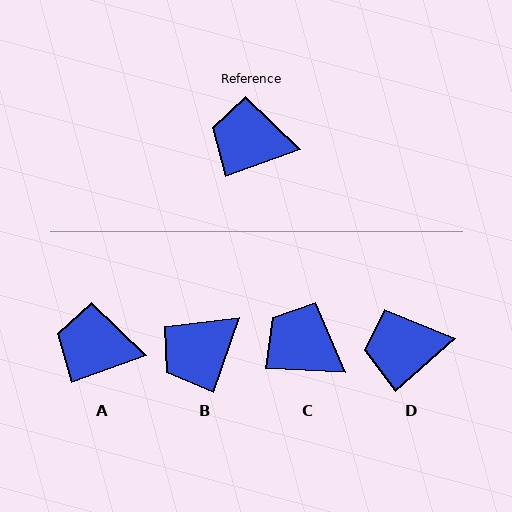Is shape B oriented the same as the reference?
No, it is off by about 51 degrees.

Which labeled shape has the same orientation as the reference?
A.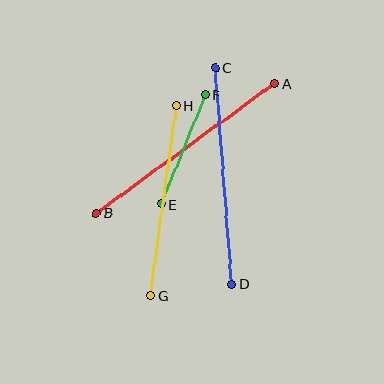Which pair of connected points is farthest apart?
Points A and B are farthest apart.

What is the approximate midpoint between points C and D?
The midpoint is at approximately (223, 176) pixels.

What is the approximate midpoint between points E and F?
The midpoint is at approximately (183, 150) pixels.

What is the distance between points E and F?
The distance is approximately 118 pixels.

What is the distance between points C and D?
The distance is approximately 217 pixels.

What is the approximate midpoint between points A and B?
The midpoint is at approximately (186, 148) pixels.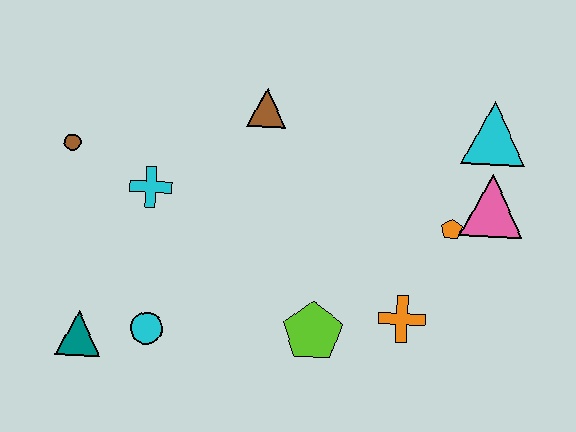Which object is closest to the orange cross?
The lime pentagon is closest to the orange cross.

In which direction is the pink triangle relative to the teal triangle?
The pink triangle is to the right of the teal triangle.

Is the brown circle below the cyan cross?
No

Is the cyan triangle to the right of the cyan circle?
Yes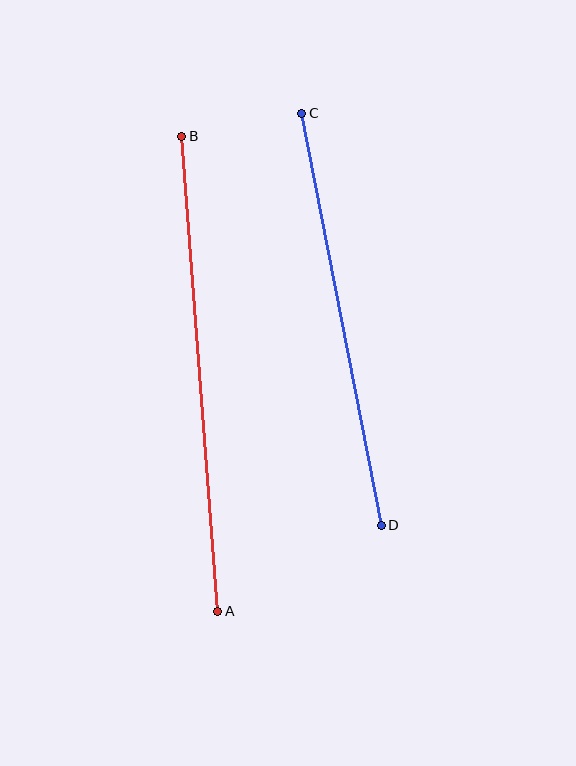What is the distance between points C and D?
The distance is approximately 420 pixels.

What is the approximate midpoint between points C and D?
The midpoint is at approximately (341, 319) pixels.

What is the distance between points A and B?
The distance is approximately 476 pixels.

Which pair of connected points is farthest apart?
Points A and B are farthest apart.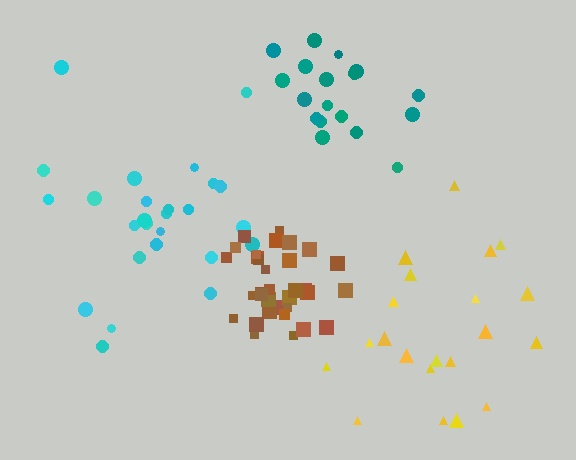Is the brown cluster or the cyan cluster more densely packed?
Brown.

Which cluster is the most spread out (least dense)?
Yellow.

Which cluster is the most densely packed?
Brown.